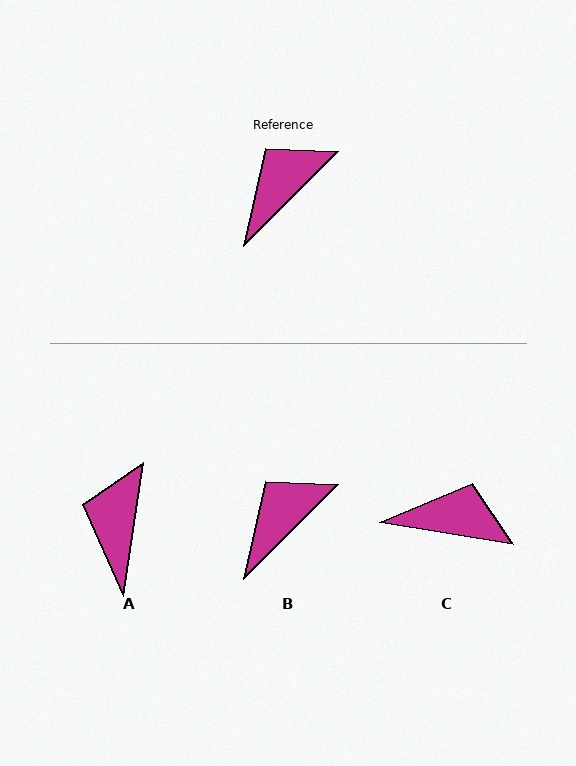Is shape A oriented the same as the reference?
No, it is off by about 36 degrees.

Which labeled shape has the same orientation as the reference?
B.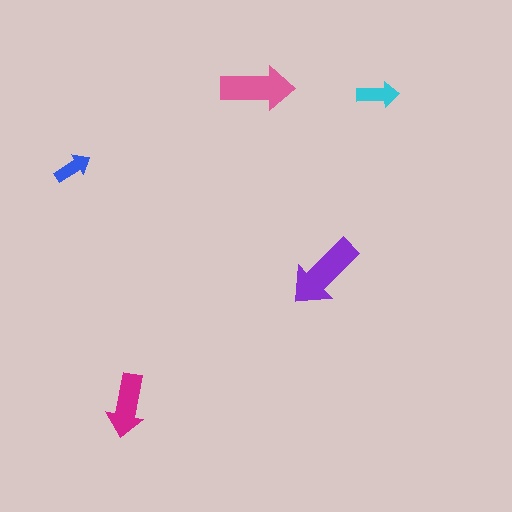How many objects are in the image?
There are 5 objects in the image.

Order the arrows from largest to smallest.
the purple one, the pink one, the magenta one, the cyan one, the blue one.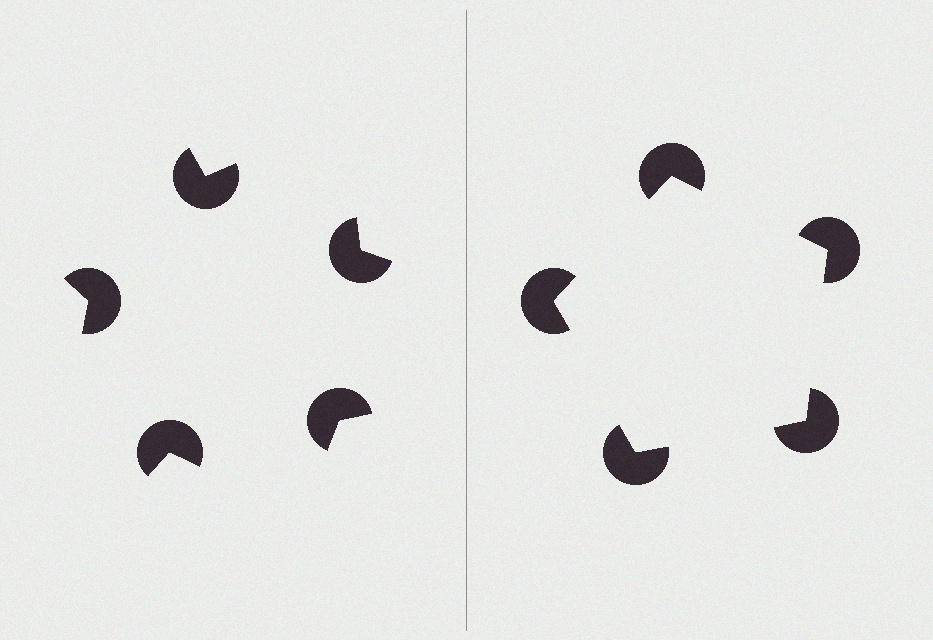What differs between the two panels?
The pac-man discs are positioned identically on both sides; only the wedge orientations differ. On the right they align to a pentagon; on the left they are misaligned.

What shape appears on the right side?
An illusory pentagon.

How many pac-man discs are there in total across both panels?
10 — 5 on each side.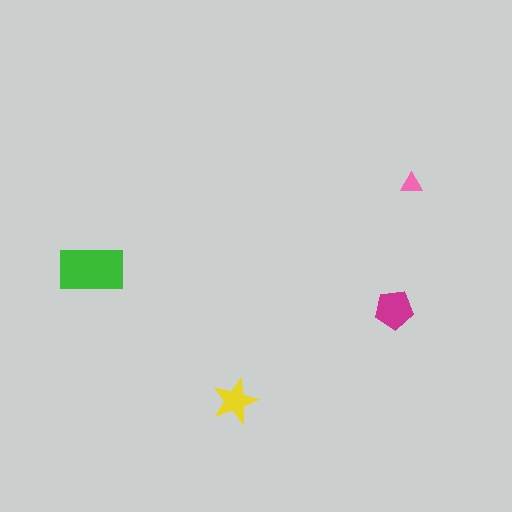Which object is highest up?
The pink triangle is topmost.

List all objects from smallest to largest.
The pink triangle, the yellow star, the magenta pentagon, the green rectangle.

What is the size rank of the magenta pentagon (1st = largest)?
2nd.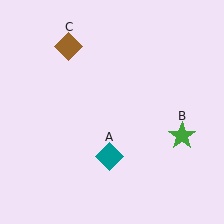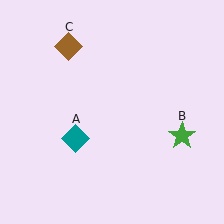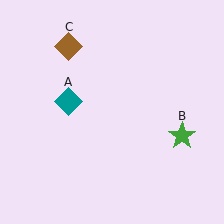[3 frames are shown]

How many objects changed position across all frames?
1 object changed position: teal diamond (object A).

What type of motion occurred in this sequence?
The teal diamond (object A) rotated clockwise around the center of the scene.